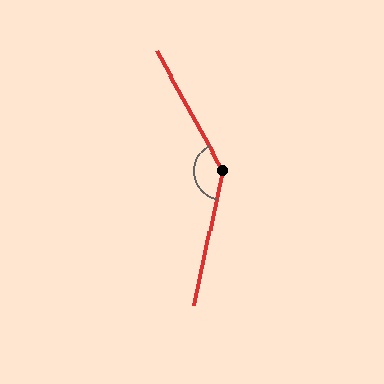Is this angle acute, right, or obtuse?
It is obtuse.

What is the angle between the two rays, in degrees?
Approximately 139 degrees.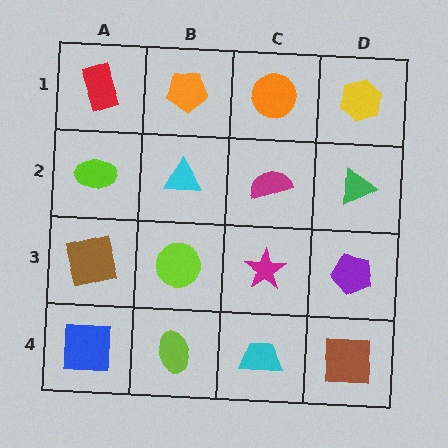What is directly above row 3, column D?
A green triangle.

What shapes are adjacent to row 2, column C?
An orange circle (row 1, column C), a magenta star (row 3, column C), a cyan triangle (row 2, column B), a green triangle (row 2, column D).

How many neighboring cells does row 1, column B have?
3.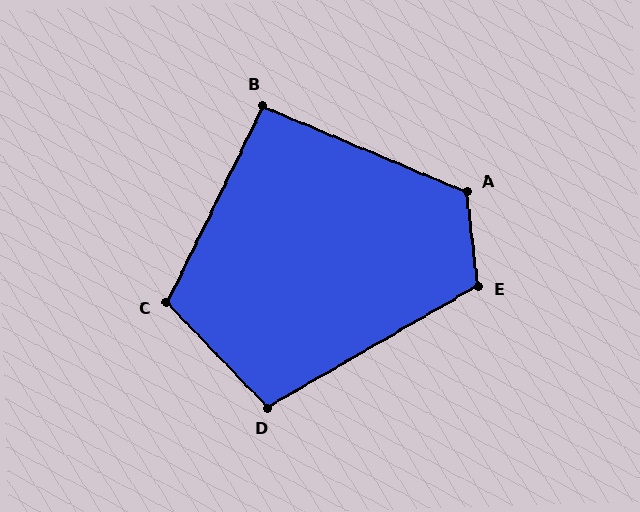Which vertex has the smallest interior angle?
B, at approximately 93 degrees.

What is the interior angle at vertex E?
Approximately 114 degrees (obtuse).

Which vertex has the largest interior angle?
A, at approximately 119 degrees.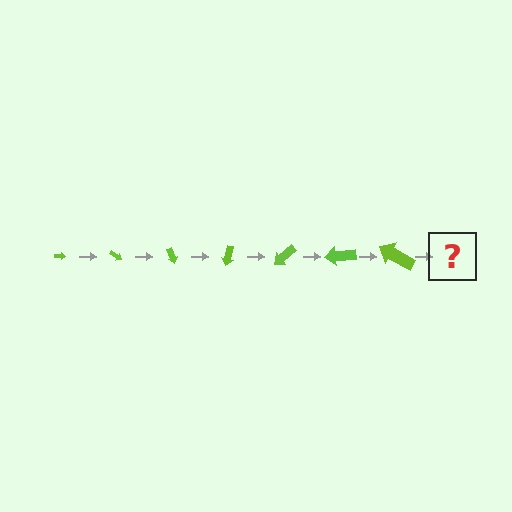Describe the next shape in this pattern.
It should be an arrow, larger than the previous one and rotated 245 degrees from the start.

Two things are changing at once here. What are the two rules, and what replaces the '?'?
The two rules are that the arrow grows larger each step and it rotates 35 degrees each step. The '?' should be an arrow, larger than the previous one and rotated 245 degrees from the start.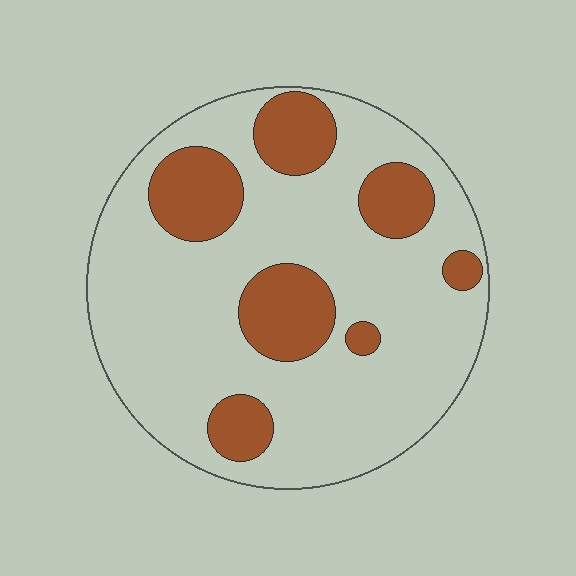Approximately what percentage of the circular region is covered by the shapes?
Approximately 25%.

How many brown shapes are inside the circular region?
7.